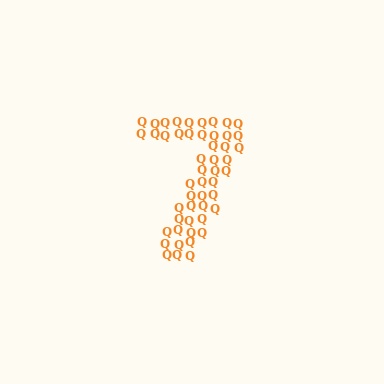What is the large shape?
The large shape is the digit 7.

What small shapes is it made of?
It is made of small letter Q's.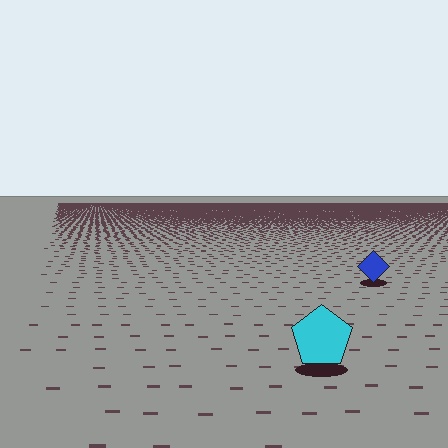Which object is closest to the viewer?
The cyan pentagon is closest. The texture marks near it are larger and more spread out.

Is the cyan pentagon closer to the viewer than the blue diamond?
Yes. The cyan pentagon is closer — you can tell from the texture gradient: the ground texture is coarser near it.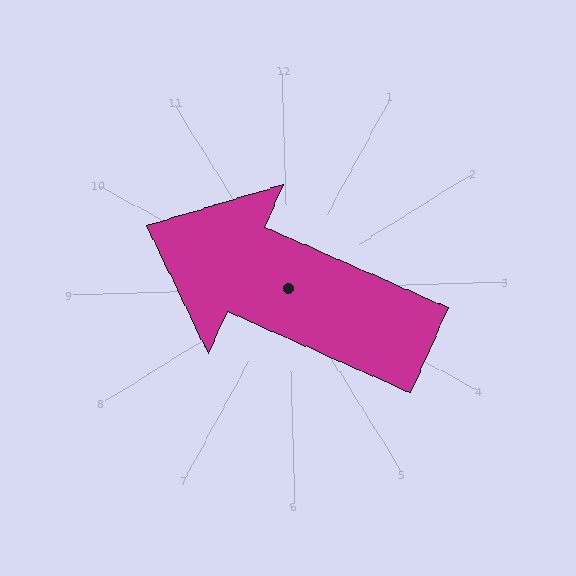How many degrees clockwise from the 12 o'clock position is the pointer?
Approximately 296 degrees.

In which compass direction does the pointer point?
Northwest.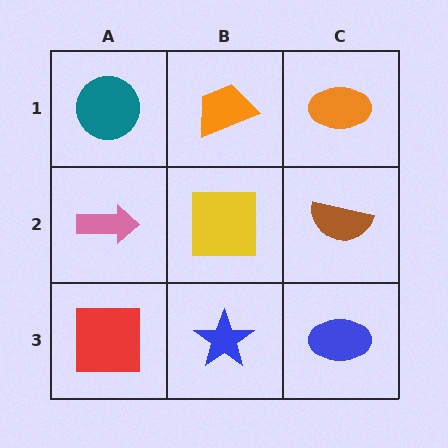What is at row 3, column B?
A blue star.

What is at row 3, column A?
A red square.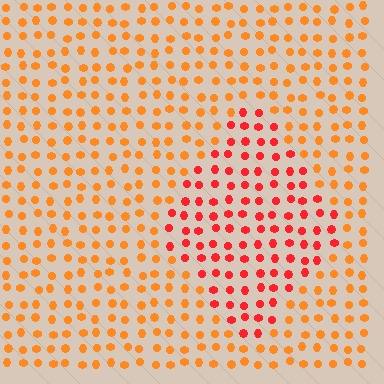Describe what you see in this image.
The image is filled with small orange elements in a uniform arrangement. A diamond-shaped region is visible where the elements are tinted to a slightly different hue, forming a subtle color boundary.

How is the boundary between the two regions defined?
The boundary is defined purely by a slight shift in hue (about 32 degrees). Spacing, size, and orientation are identical on both sides.